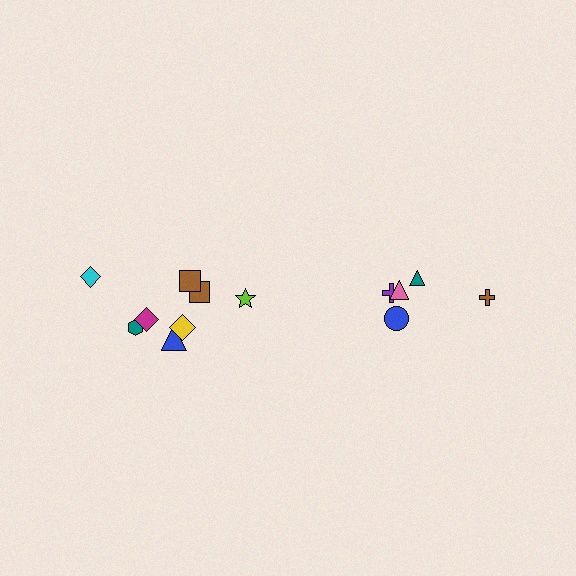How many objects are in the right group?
There are 5 objects.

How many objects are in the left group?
There are 8 objects.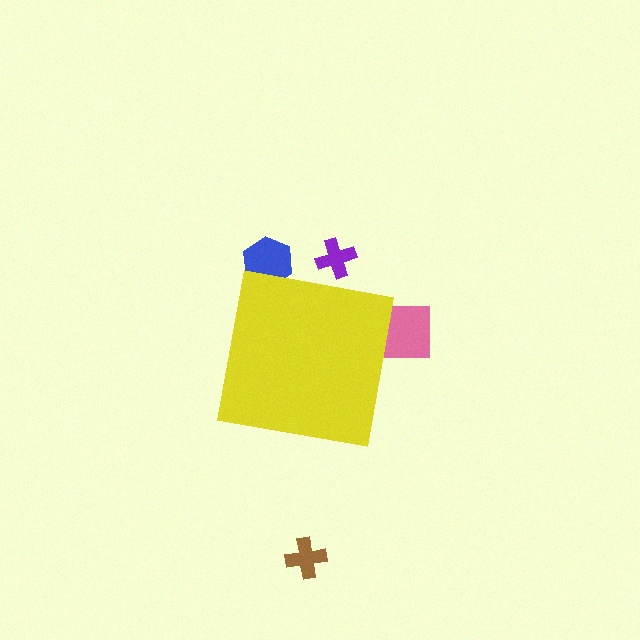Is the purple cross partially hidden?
Yes, the purple cross is partially hidden behind the yellow square.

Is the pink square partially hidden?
Yes, the pink square is partially hidden behind the yellow square.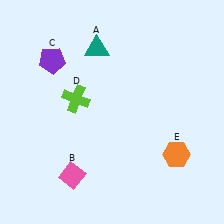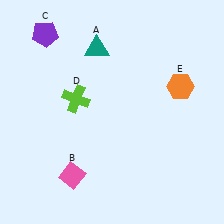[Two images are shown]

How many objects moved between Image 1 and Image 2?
2 objects moved between the two images.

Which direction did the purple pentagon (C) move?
The purple pentagon (C) moved up.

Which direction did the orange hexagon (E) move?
The orange hexagon (E) moved up.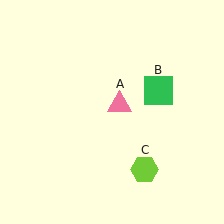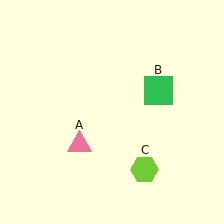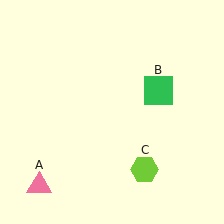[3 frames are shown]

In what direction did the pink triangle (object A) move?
The pink triangle (object A) moved down and to the left.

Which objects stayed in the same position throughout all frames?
Green square (object B) and lime hexagon (object C) remained stationary.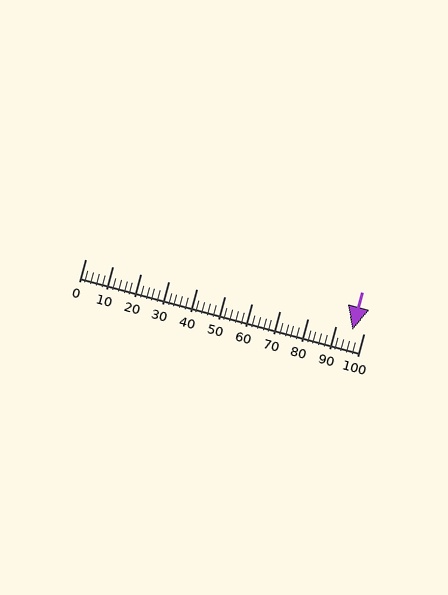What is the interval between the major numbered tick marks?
The major tick marks are spaced 10 units apart.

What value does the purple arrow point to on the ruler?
The purple arrow points to approximately 96.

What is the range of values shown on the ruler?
The ruler shows values from 0 to 100.